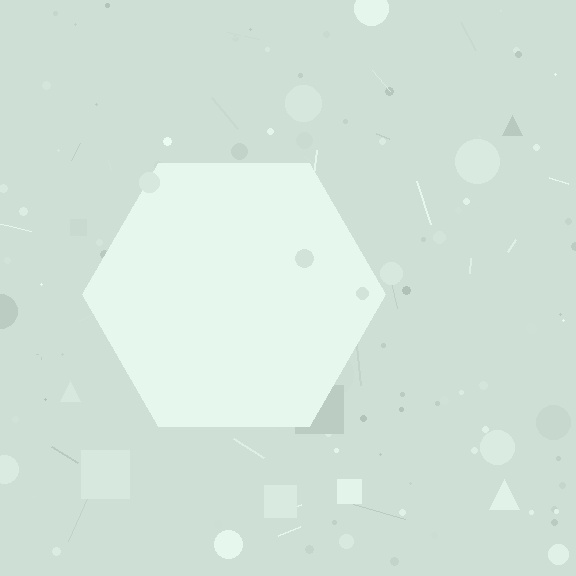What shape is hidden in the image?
A hexagon is hidden in the image.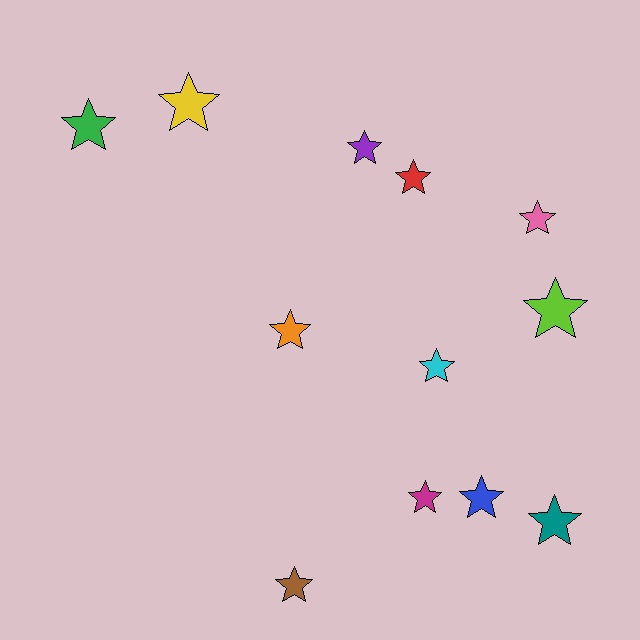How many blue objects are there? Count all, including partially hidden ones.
There is 1 blue object.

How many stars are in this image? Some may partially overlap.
There are 12 stars.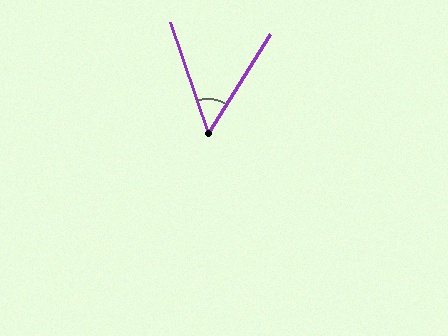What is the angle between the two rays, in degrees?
Approximately 51 degrees.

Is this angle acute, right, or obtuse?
It is acute.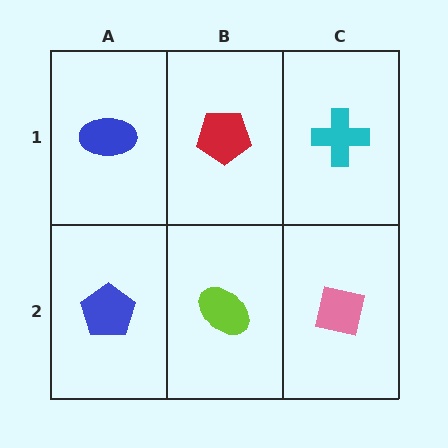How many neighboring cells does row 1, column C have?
2.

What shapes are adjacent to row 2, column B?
A red pentagon (row 1, column B), a blue pentagon (row 2, column A), a pink square (row 2, column C).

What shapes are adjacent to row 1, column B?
A lime ellipse (row 2, column B), a blue ellipse (row 1, column A), a cyan cross (row 1, column C).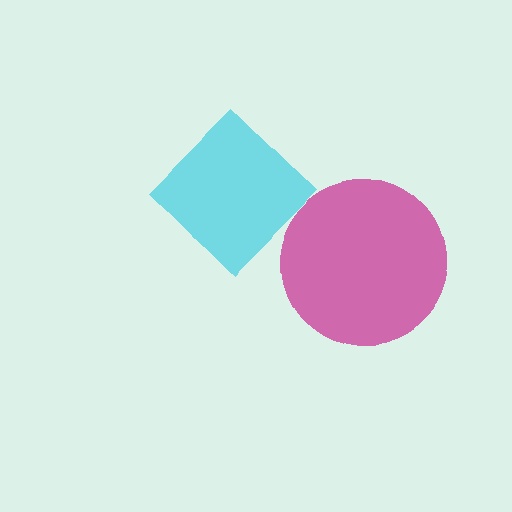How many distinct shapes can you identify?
There are 2 distinct shapes: a magenta circle, a cyan diamond.